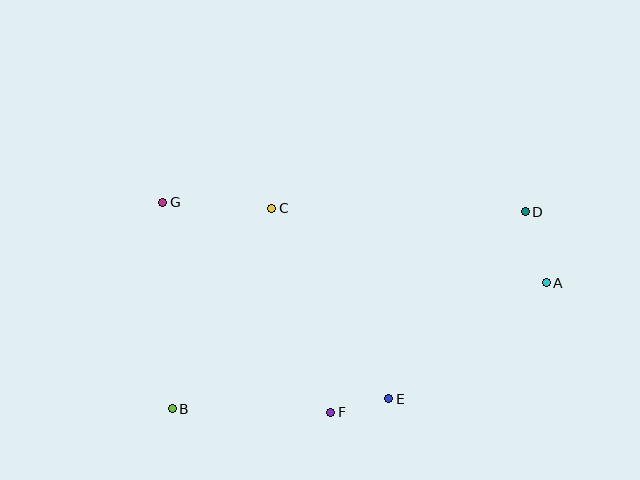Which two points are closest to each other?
Points E and F are closest to each other.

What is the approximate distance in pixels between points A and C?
The distance between A and C is approximately 284 pixels.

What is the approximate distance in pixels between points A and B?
The distance between A and B is approximately 395 pixels.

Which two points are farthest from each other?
Points B and D are farthest from each other.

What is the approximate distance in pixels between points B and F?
The distance between B and F is approximately 159 pixels.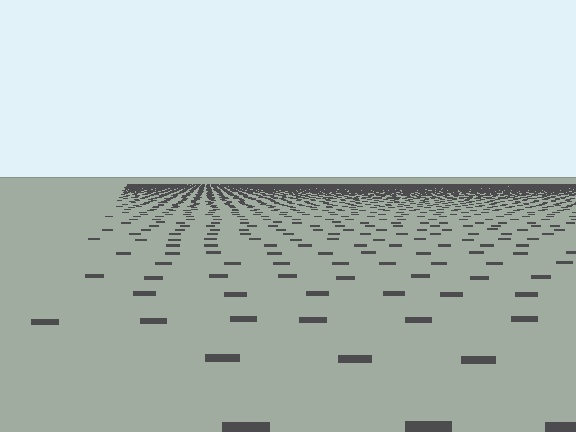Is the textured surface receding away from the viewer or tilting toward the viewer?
The surface is receding away from the viewer. Texture elements get smaller and denser toward the top.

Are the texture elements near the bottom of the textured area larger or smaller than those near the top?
Larger. Near the bottom, elements are closer to the viewer and appear at a bigger on-screen size.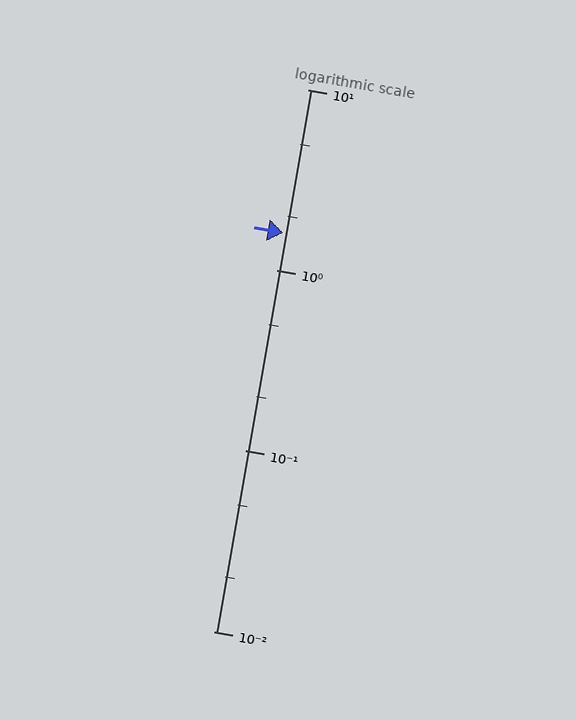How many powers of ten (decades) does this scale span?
The scale spans 3 decades, from 0.01 to 10.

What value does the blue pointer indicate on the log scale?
The pointer indicates approximately 1.6.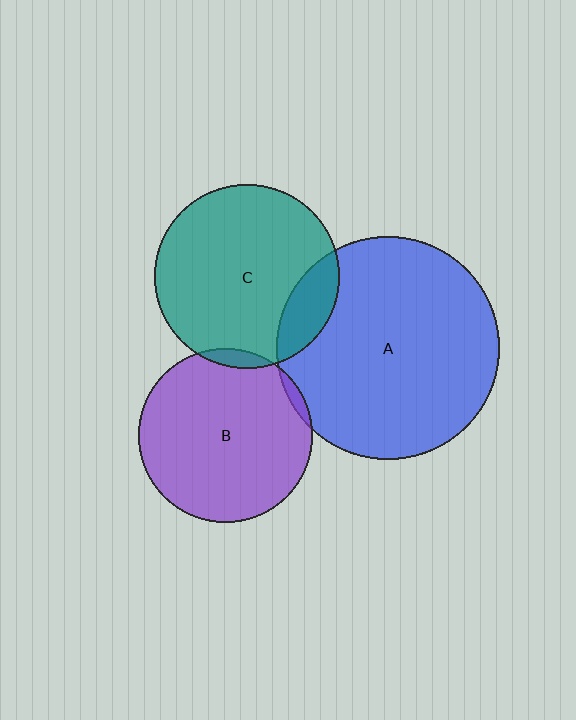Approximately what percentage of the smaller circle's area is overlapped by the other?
Approximately 5%.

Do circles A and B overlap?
Yes.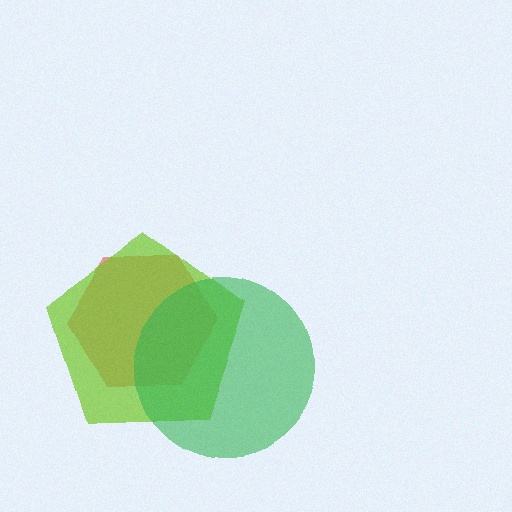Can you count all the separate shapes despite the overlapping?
Yes, there are 3 separate shapes.